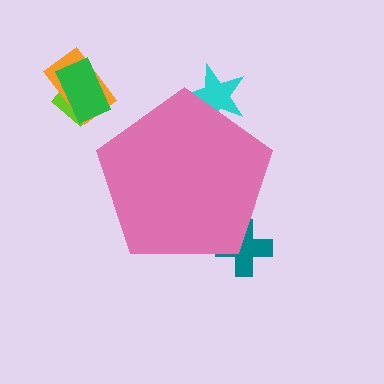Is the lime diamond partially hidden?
No, the lime diamond is fully visible.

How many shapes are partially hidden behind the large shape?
2 shapes are partially hidden.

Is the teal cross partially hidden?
Yes, the teal cross is partially hidden behind the pink pentagon.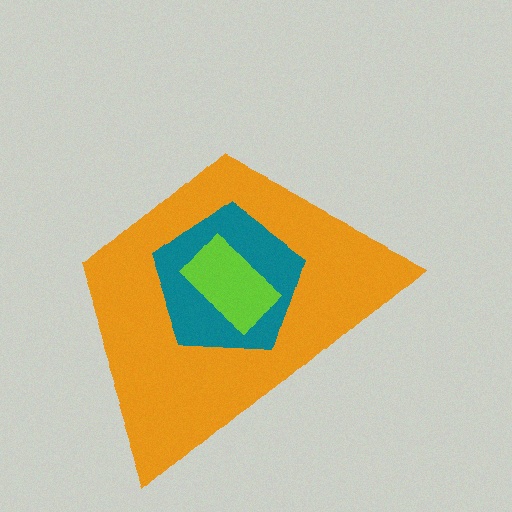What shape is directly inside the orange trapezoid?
The teal pentagon.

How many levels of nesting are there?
3.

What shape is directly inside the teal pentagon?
The lime rectangle.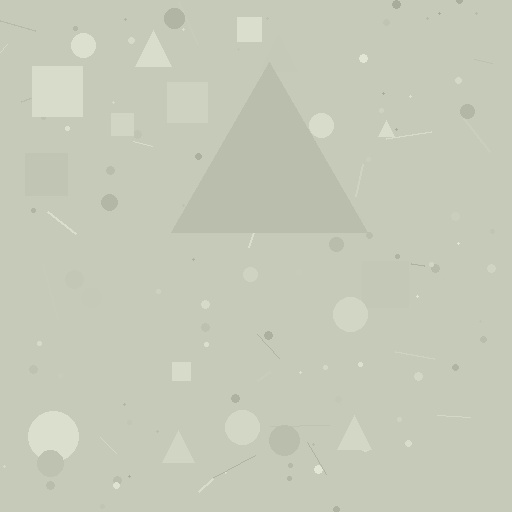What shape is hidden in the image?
A triangle is hidden in the image.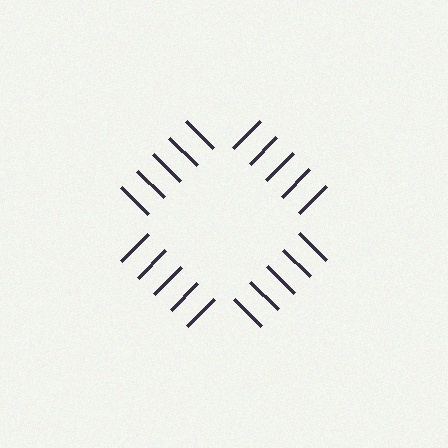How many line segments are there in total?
20 — 5 along each of the 4 edges.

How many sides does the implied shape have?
4 sides — the line-ends trace a square.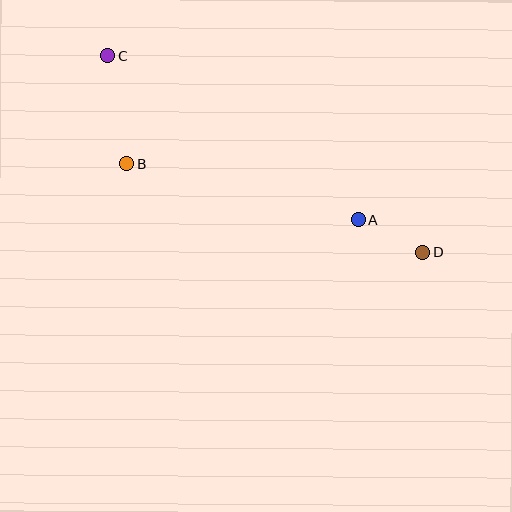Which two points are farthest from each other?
Points C and D are farthest from each other.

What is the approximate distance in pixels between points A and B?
The distance between A and B is approximately 239 pixels.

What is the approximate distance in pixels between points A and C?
The distance between A and C is approximately 299 pixels.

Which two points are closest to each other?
Points A and D are closest to each other.